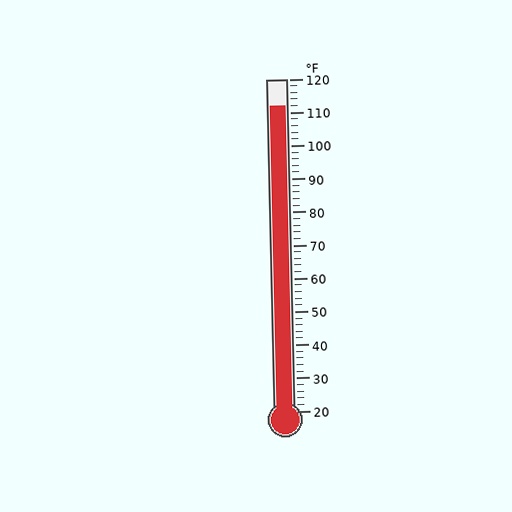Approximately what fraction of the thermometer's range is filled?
The thermometer is filled to approximately 90% of its range.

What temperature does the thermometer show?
The thermometer shows approximately 112°F.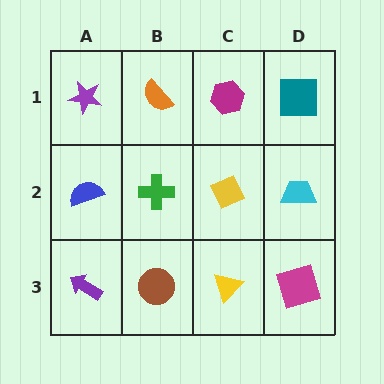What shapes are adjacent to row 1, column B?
A green cross (row 2, column B), a purple star (row 1, column A), a magenta hexagon (row 1, column C).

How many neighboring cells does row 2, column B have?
4.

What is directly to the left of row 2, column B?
A blue semicircle.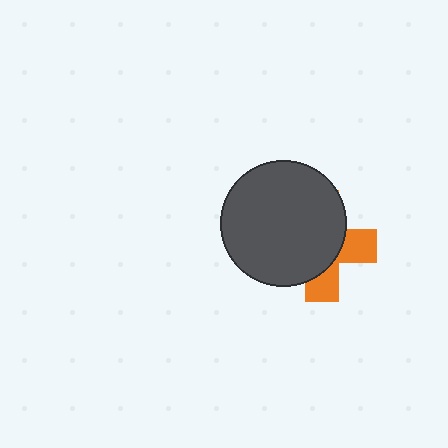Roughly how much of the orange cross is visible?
A small part of it is visible (roughly 34%).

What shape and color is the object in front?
The object in front is a dark gray circle.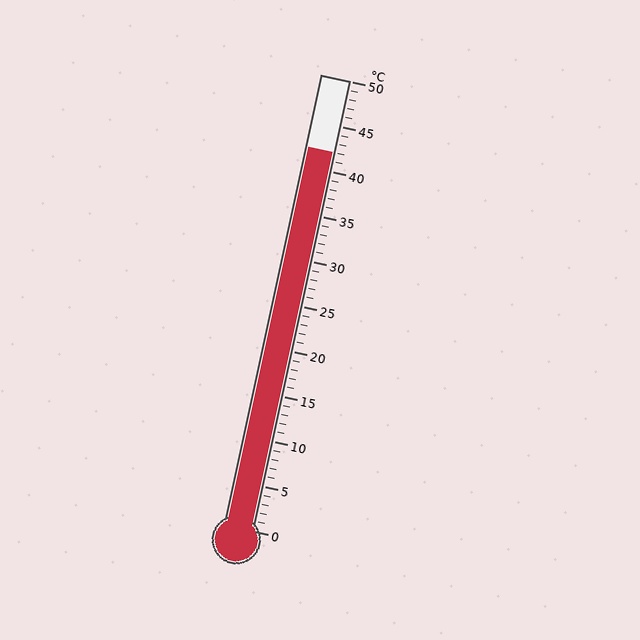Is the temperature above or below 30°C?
The temperature is above 30°C.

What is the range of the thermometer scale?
The thermometer scale ranges from 0°C to 50°C.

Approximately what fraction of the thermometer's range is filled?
The thermometer is filled to approximately 85% of its range.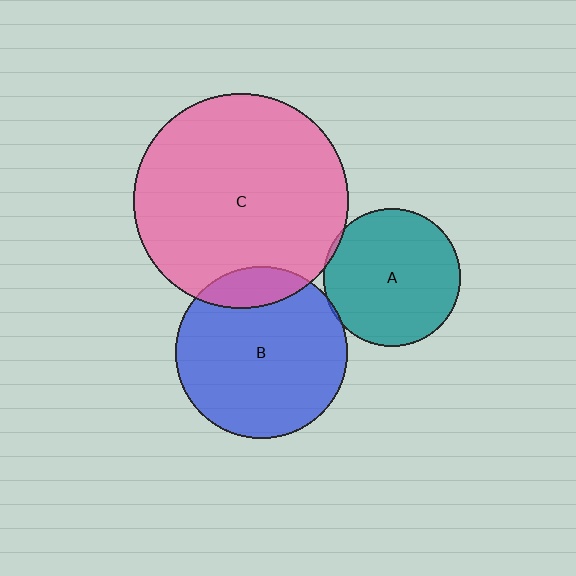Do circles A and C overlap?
Yes.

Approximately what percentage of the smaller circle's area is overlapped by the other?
Approximately 5%.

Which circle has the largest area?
Circle C (pink).